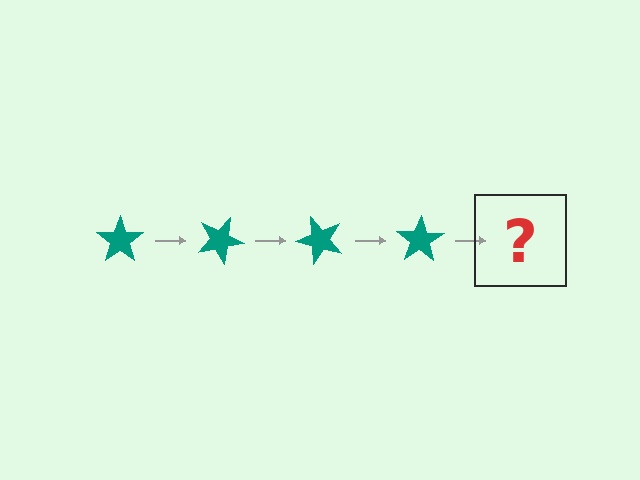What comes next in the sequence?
The next element should be a teal star rotated 100 degrees.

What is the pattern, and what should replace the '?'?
The pattern is that the star rotates 25 degrees each step. The '?' should be a teal star rotated 100 degrees.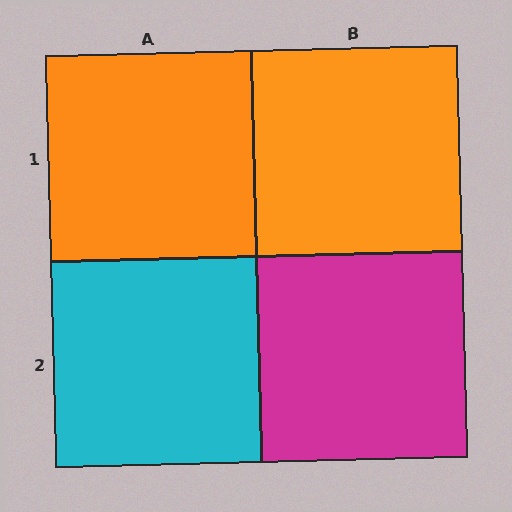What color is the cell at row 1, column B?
Orange.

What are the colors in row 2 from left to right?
Cyan, magenta.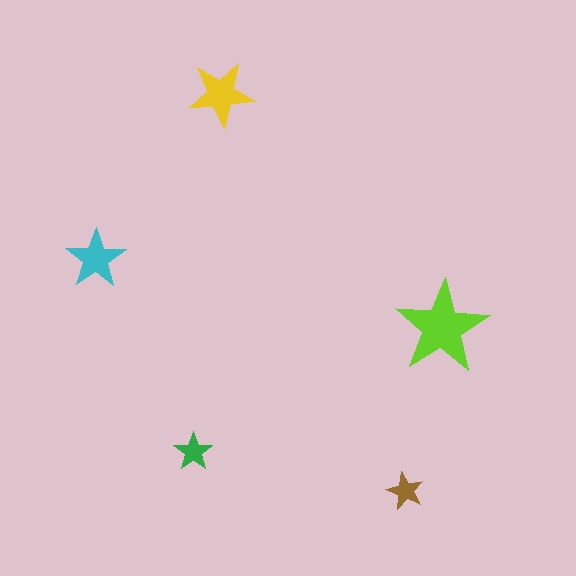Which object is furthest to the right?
The lime star is rightmost.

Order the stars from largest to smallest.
the lime one, the yellow one, the cyan one, the green one, the brown one.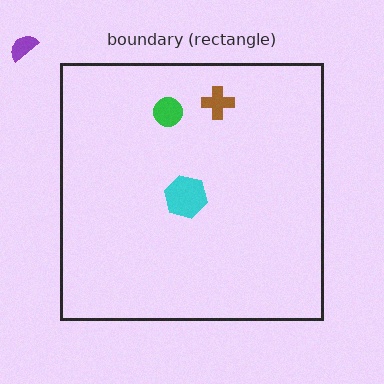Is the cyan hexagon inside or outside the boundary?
Inside.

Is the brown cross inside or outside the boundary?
Inside.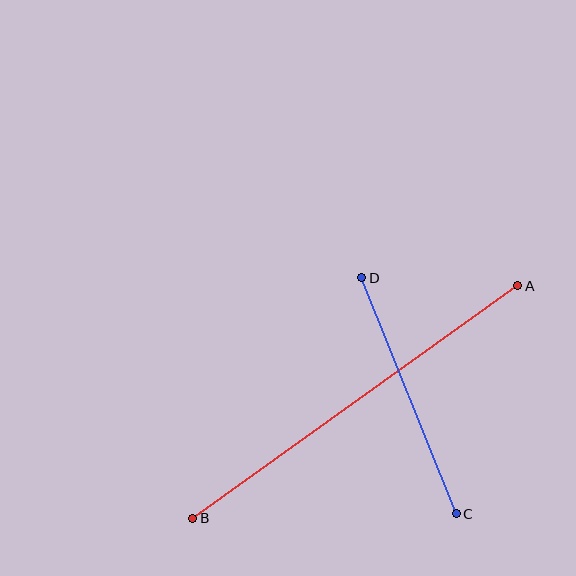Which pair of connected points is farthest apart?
Points A and B are farthest apart.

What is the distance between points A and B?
The distance is approximately 399 pixels.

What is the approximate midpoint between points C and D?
The midpoint is at approximately (409, 396) pixels.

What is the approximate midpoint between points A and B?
The midpoint is at approximately (355, 402) pixels.